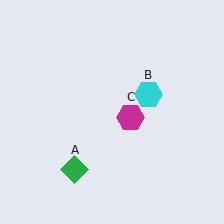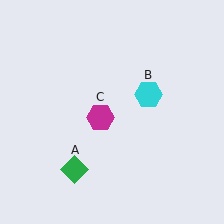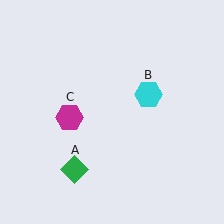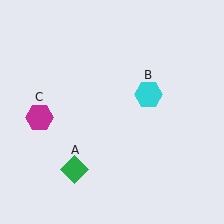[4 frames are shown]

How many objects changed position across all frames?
1 object changed position: magenta hexagon (object C).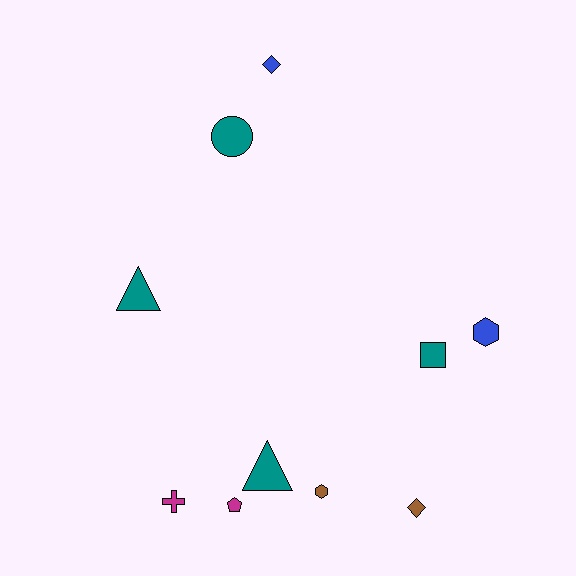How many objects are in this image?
There are 10 objects.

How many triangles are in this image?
There are 2 triangles.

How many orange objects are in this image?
There are no orange objects.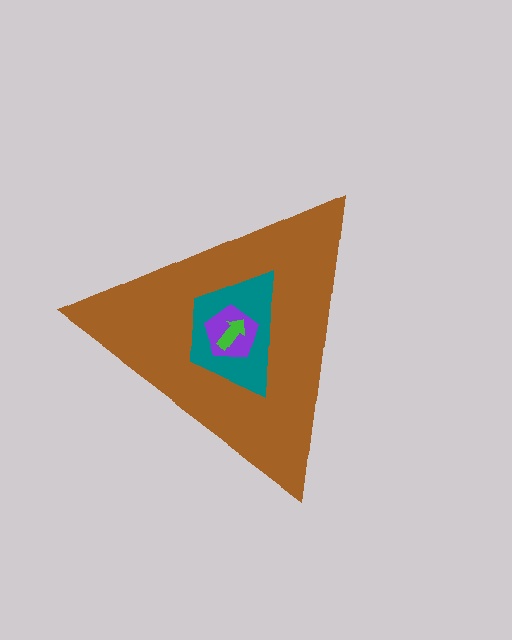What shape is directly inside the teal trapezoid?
The purple pentagon.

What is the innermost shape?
The green arrow.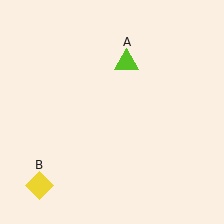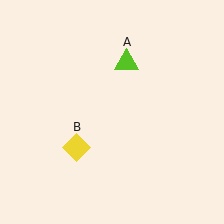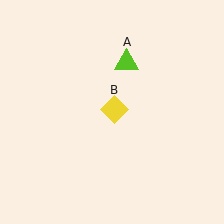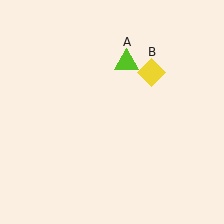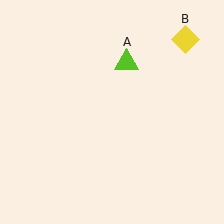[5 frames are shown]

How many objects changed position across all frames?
1 object changed position: yellow diamond (object B).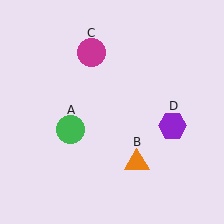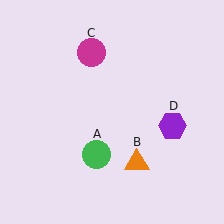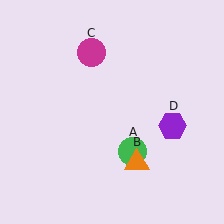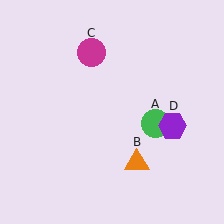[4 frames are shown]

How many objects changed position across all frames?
1 object changed position: green circle (object A).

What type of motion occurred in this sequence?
The green circle (object A) rotated counterclockwise around the center of the scene.